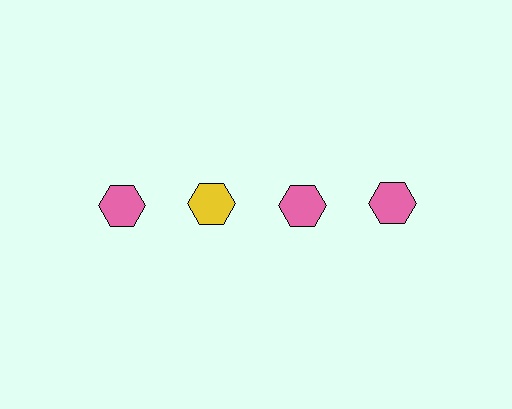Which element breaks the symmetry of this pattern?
The yellow hexagon in the top row, second from left column breaks the symmetry. All other shapes are pink hexagons.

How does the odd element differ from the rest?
It has a different color: yellow instead of pink.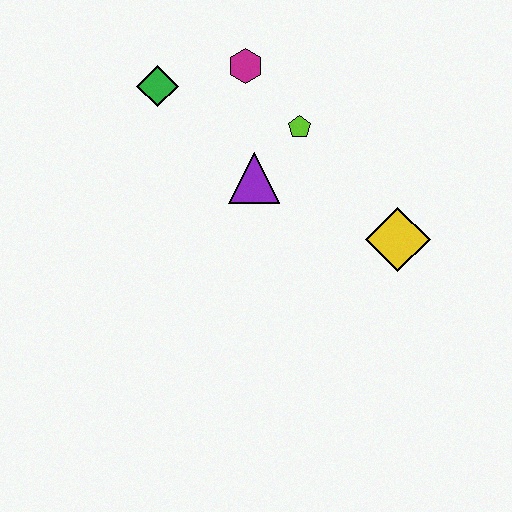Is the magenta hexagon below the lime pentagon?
No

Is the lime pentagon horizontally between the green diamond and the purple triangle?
No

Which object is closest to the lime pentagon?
The purple triangle is closest to the lime pentagon.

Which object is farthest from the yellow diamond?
The green diamond is farthest from the yellow diamond.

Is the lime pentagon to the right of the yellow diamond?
No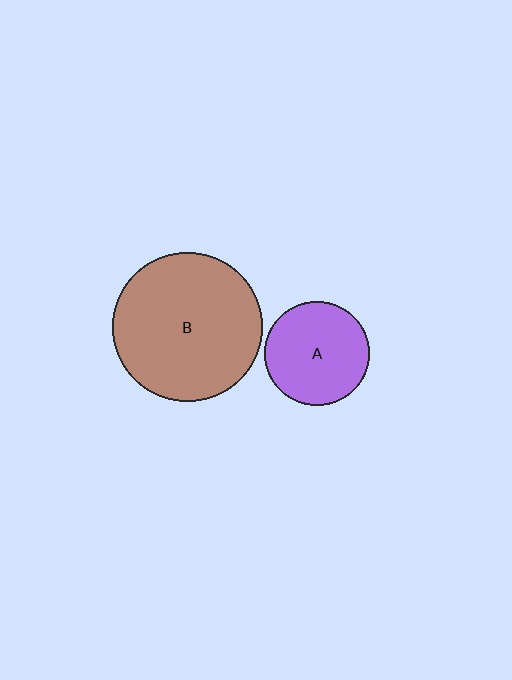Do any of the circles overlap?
No, none of the circles overlap.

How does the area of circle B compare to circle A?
Approximately 2.0 times.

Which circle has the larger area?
Circle B (brown).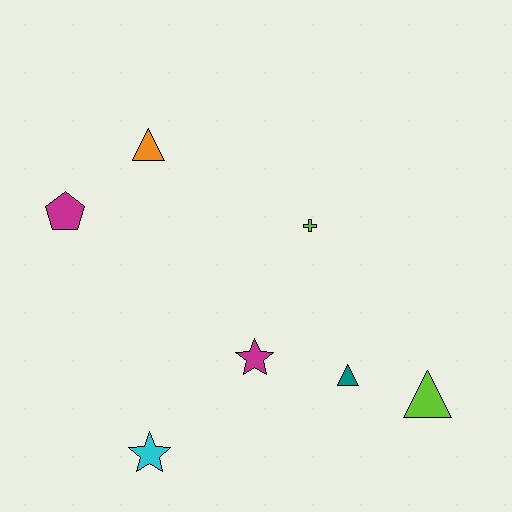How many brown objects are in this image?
There are no brown objects.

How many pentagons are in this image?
There is 1 pentagon.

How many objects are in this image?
There are 7 objects.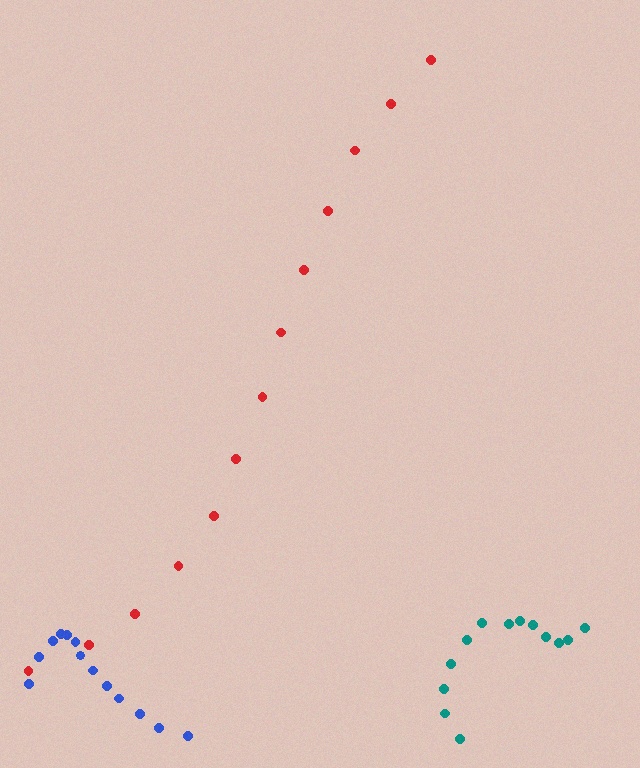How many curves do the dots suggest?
There are 3 distinct paths.